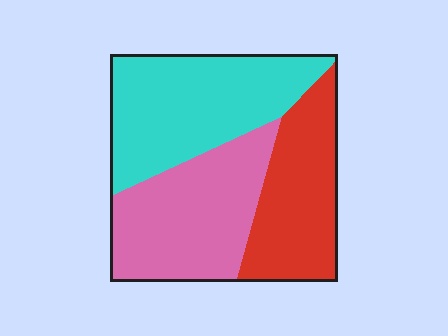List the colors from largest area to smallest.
From largest to smallest: cyan, pink, red.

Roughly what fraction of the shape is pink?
Pink covers about 35% of the shape.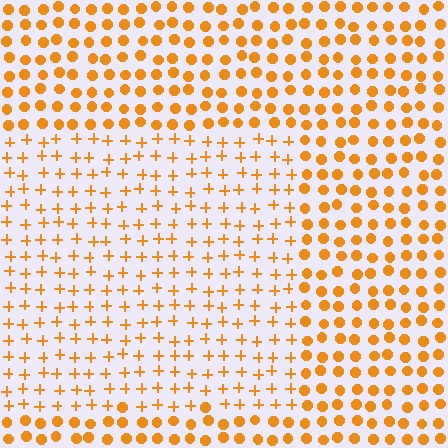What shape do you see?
I see a rectangle.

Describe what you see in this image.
The image is filled with small orange elements arranged in a uniform grid. A rectangle-shaped region contains plus signs, while the surrounding area contains circles. The boundary is defined purely by the change in element shape.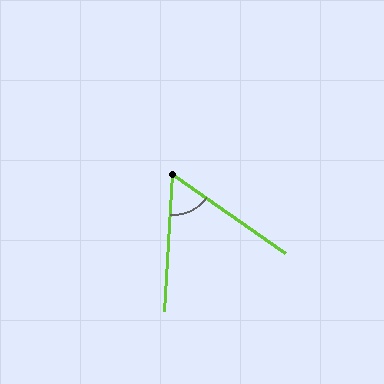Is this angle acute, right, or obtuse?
It is acute.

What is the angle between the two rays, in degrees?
Approximately 58 degrees.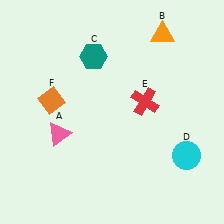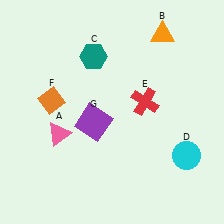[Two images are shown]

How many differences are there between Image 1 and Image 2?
There is 1 difference between the two images.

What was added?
A purple square (G) was added in Image 2.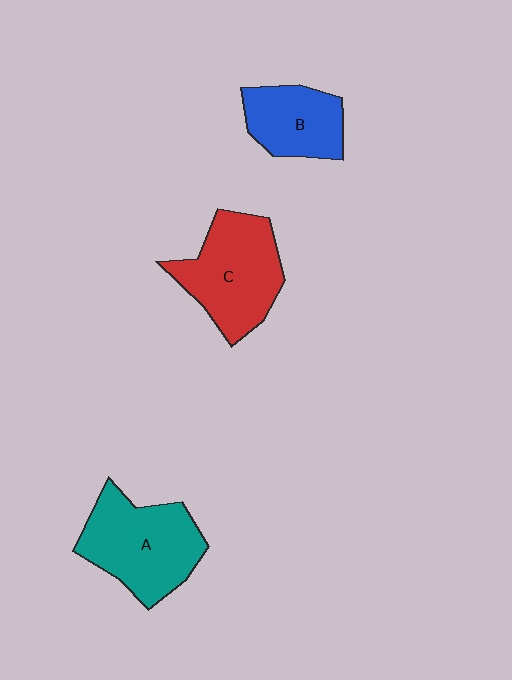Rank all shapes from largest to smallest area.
From largest to smallest: A (teal), C (red), B (blue).